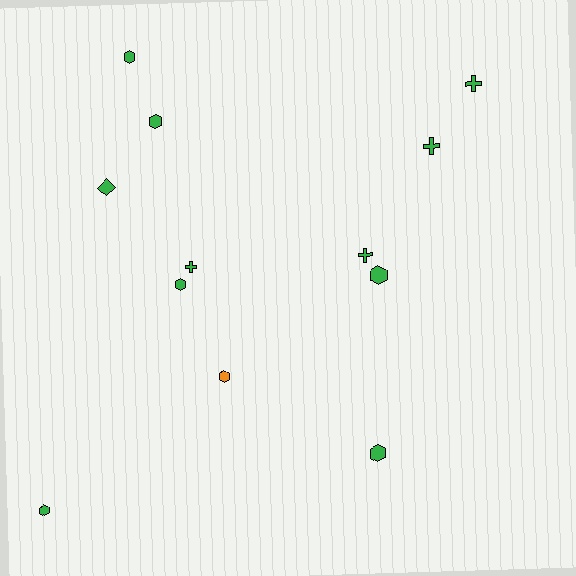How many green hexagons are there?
There are 6 green hexagons.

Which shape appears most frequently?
Hexagon, with 7 objects.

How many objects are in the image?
There are 12 objects.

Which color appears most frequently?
Green, with 11 objects.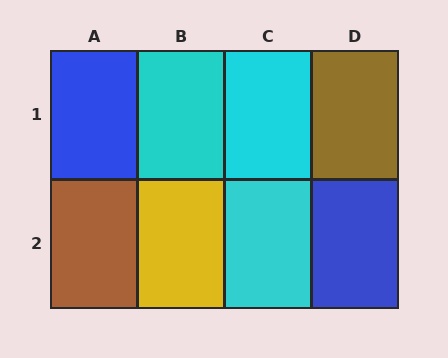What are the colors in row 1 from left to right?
Blue, cyan, cyan, brown.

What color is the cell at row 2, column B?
Yellow.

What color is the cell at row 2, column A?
Brown.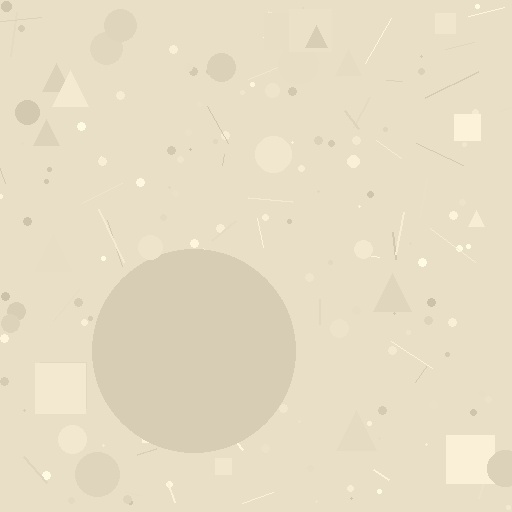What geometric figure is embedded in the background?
A circle is embedded in the background.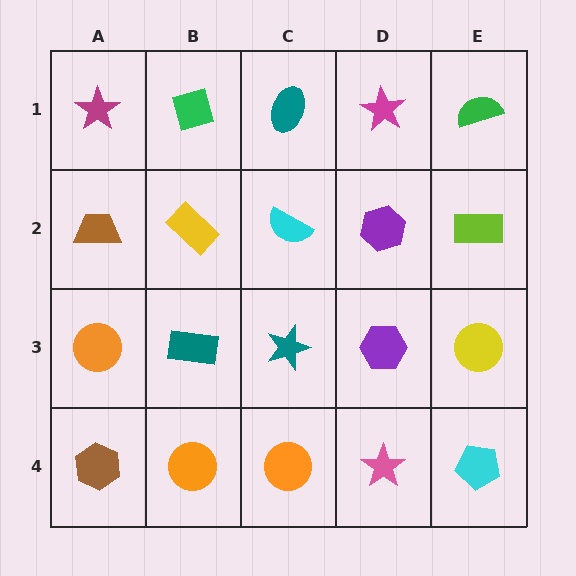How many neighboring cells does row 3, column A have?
3.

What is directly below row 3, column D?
A pink star.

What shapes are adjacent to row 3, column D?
A purple hexagon (row 2, column D), a pink star (row 4, column D), a teal star (row 3, column C), a yellow circle (row 3, column E).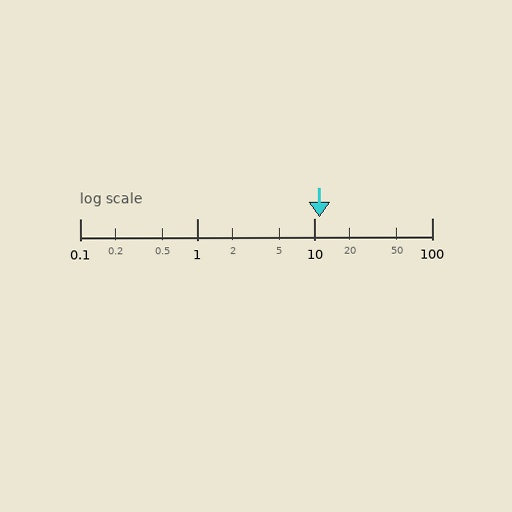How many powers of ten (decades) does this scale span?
The scale spans 3 decades, from 0.1 to 100.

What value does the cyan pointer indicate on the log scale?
The pointer indicates approximately 11.